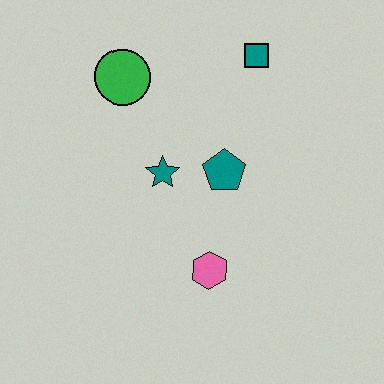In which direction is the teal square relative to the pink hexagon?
The teal square is above the pink hexagon.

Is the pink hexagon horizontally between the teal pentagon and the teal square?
No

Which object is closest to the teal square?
The teal pentagon is closest to the teal square.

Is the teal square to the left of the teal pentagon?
No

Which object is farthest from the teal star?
The teal square is farthest from the teal star.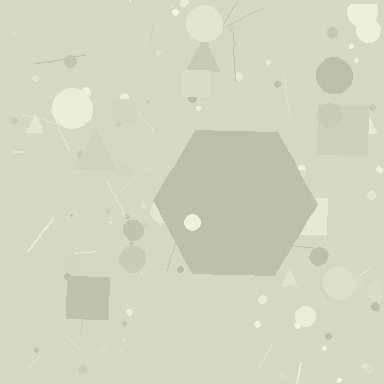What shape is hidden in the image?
A hexagon is hidden in the image.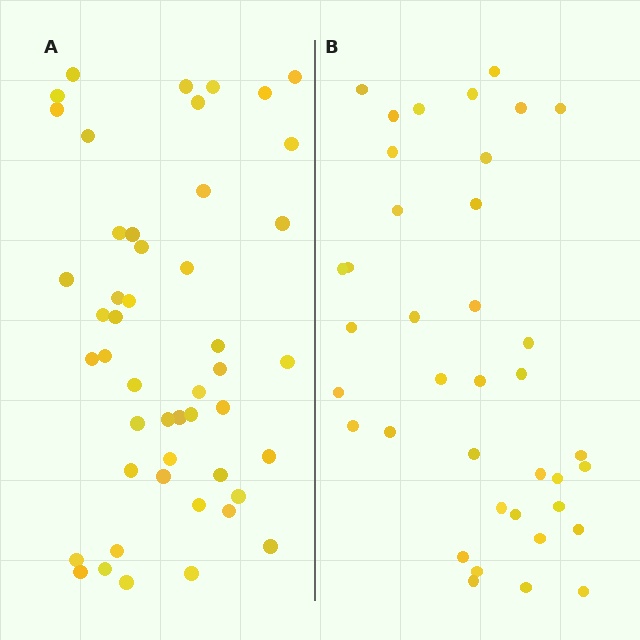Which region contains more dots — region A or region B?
Region A (the left region) has more dots.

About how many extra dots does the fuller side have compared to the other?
Region A has roughly 10 or so more dots than region B.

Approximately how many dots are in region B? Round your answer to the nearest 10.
About 40 dots. (The exact count is 38, which rounds to 40.)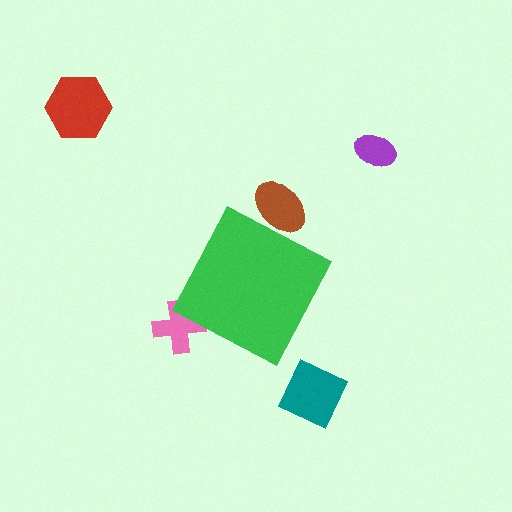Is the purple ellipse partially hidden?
No, the purple ellipse is fully visible.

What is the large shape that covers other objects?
A green diamond.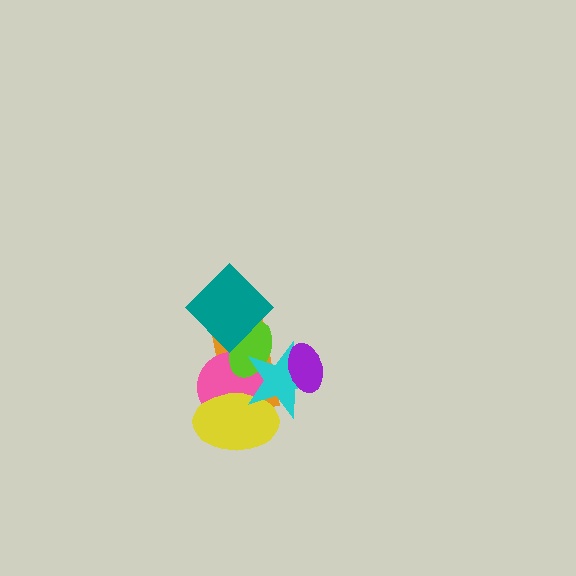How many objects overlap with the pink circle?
4 objects overlap with the pink circle.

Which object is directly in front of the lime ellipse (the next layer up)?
The teal diamond is directly in front of the lime ellipse.